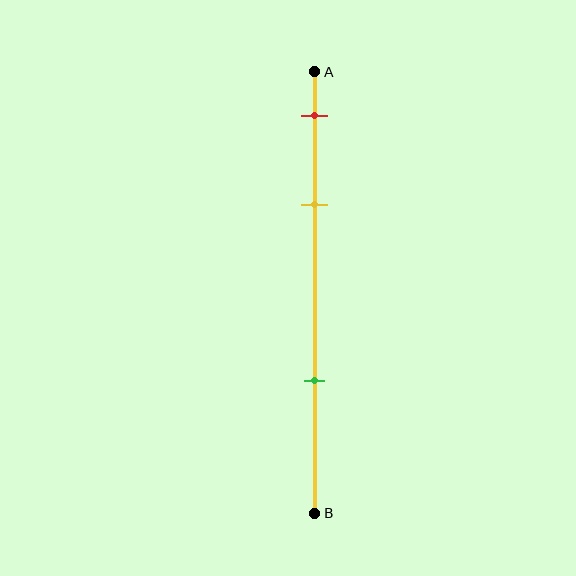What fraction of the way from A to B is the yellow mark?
The yellow mark is approximately 30% (0.3) of the way from A to B.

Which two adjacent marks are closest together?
The red and yellow marks are the closest adjacent pair.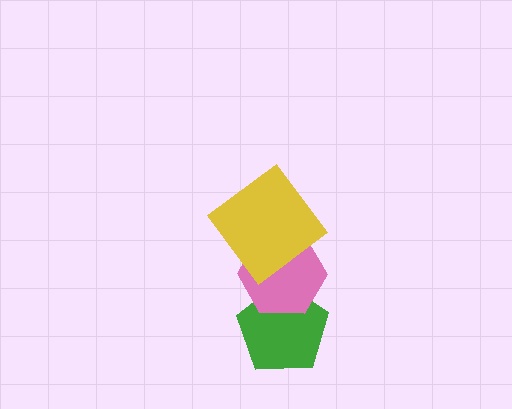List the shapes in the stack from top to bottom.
From top to bottom: the yellow diamond, the pink hexagon, the green pentagon.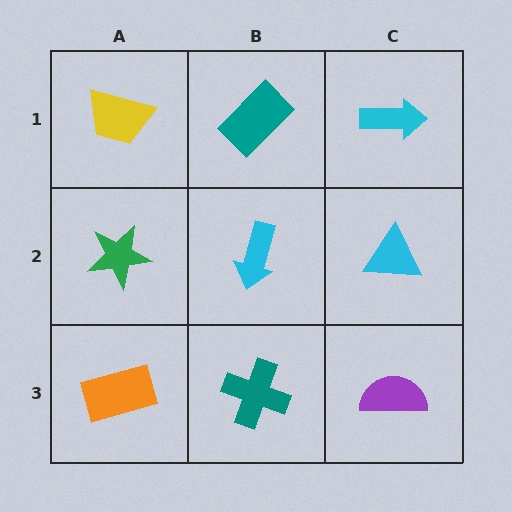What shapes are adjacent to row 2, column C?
A cyan arrow (row 1, column C), a purple semicircle (row 3, column C), a cyan arrow (row 2, column B).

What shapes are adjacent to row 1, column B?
A cyan arrow (row 2, column B), a yellow trapezoid (row 1, column A), a cyan arrow (row 1, column C).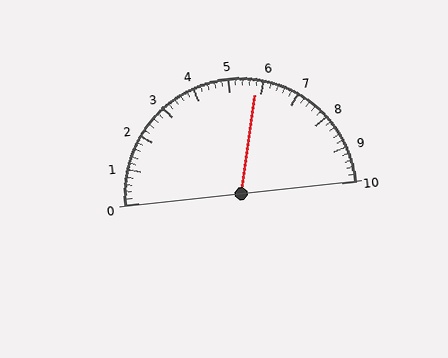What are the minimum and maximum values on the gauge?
The gauge ranges from 0 to 10.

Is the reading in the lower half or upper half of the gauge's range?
The reading is in the upper half of the range (0 to 10).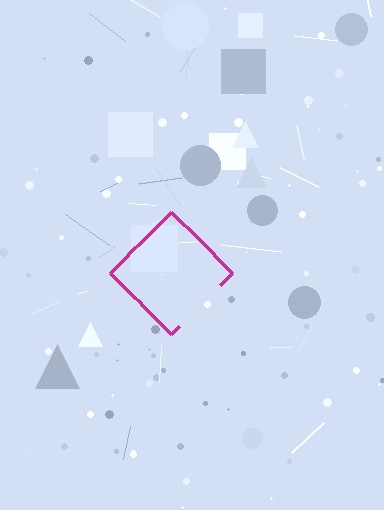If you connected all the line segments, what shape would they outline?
They would outline a diamond.